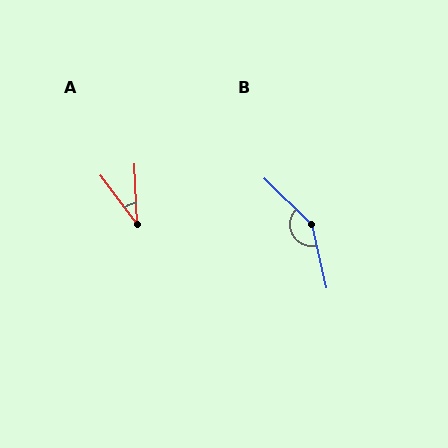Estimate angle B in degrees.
Approximately 147 degrees.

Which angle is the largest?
B, at approximately 147 degrees.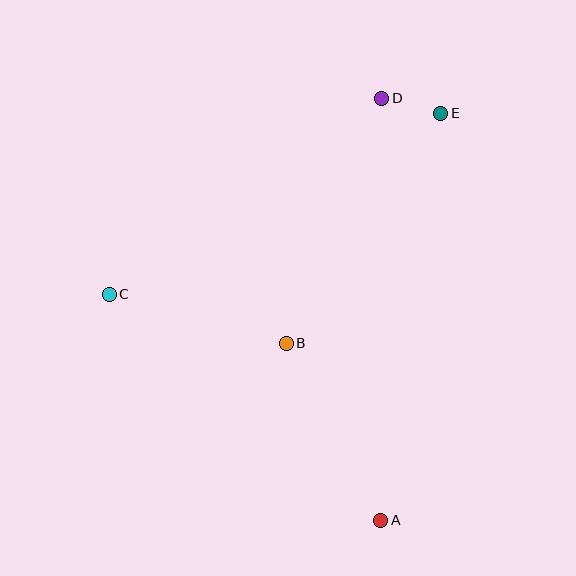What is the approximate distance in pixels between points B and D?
The distance between B and D is approximately 263 pixels.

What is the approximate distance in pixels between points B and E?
The distance between B and E is approximately 277 pixels.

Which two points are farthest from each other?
Points A and D are farthest from each other.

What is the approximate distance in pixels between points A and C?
The distance between A and C is approximately 353 pixels.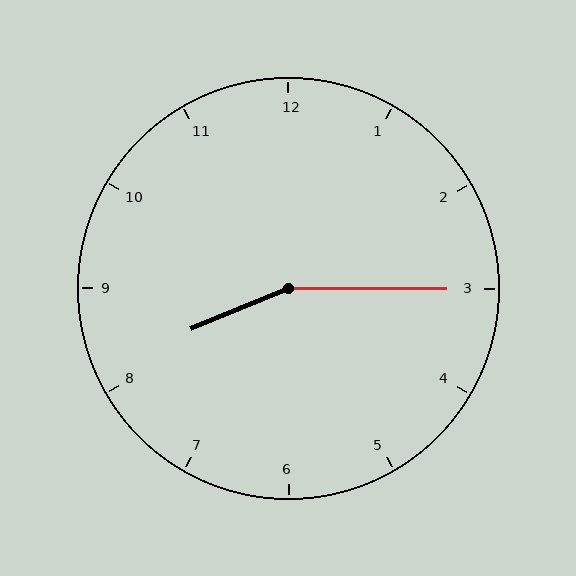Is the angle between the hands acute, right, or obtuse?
It is obtuse.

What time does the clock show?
8:15.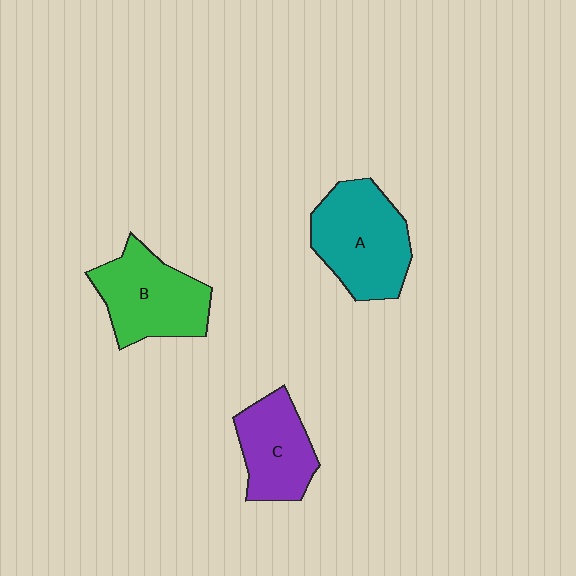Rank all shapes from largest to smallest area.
From largest to smallest: A (teal), B (green), C (purple).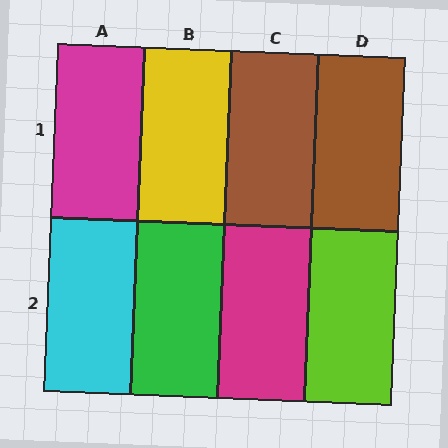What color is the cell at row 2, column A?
Cyan.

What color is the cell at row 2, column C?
Magenta.